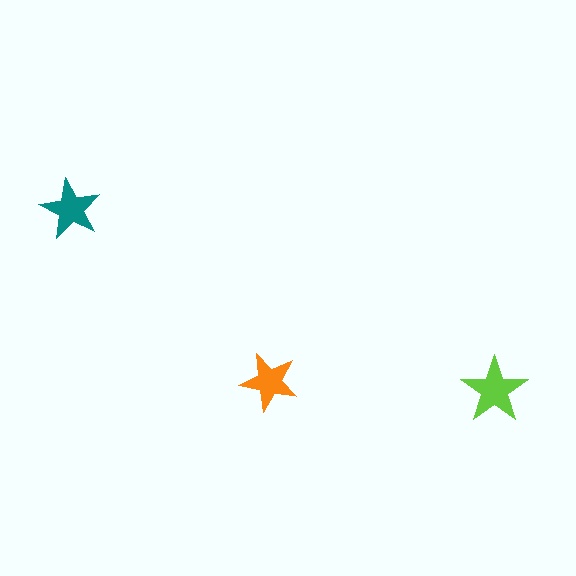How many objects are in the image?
There are 3 objects in the image.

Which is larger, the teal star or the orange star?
The teal one.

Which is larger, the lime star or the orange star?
The lime one.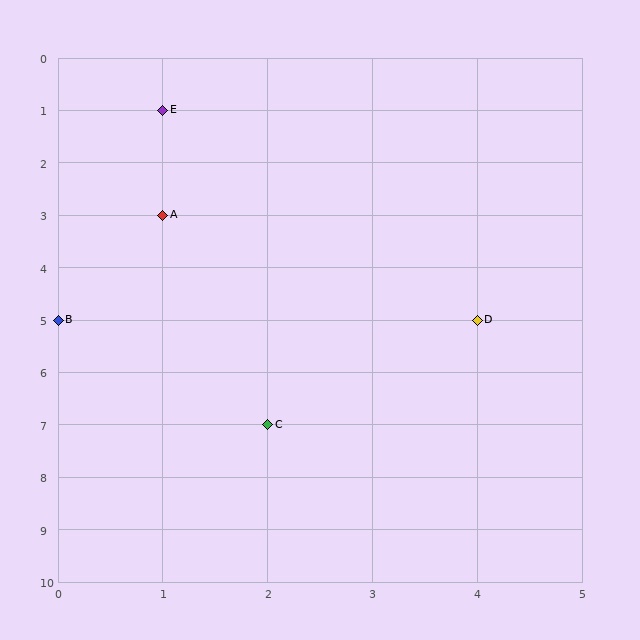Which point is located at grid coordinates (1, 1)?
Point E is at (1, 1).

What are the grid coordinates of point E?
Point E is at grid coordinates (1, 1).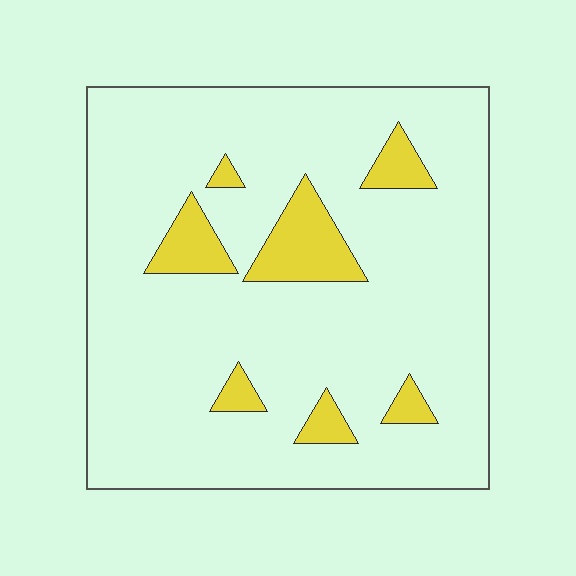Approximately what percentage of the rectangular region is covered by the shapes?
Approximately 10%.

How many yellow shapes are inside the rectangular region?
7.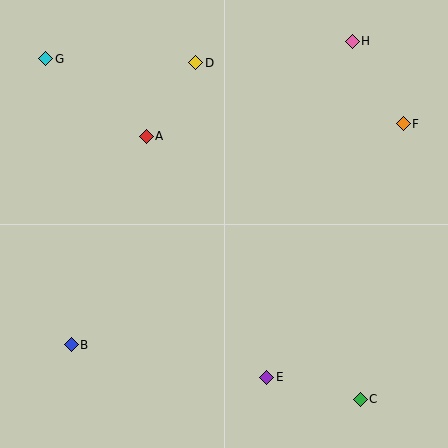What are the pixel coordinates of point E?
Point E is at (267, 377).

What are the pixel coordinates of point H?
Point H is at (352, 41).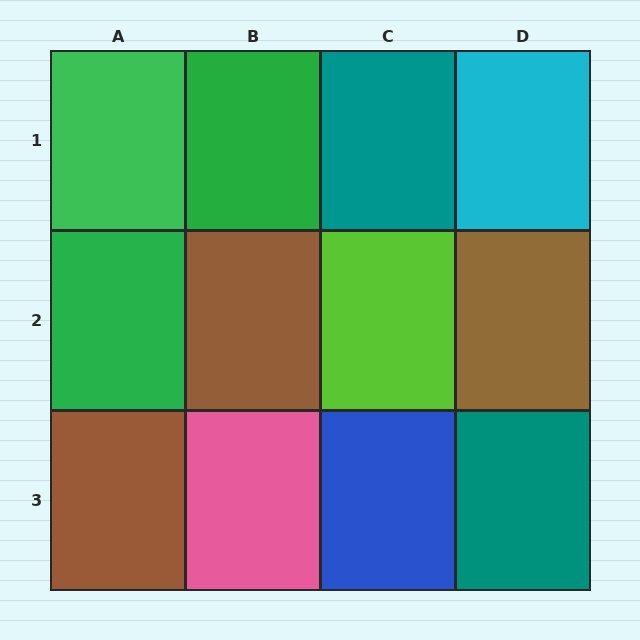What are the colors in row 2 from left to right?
Green, brown, lime, brown.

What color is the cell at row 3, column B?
Pink.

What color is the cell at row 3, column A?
Brown.